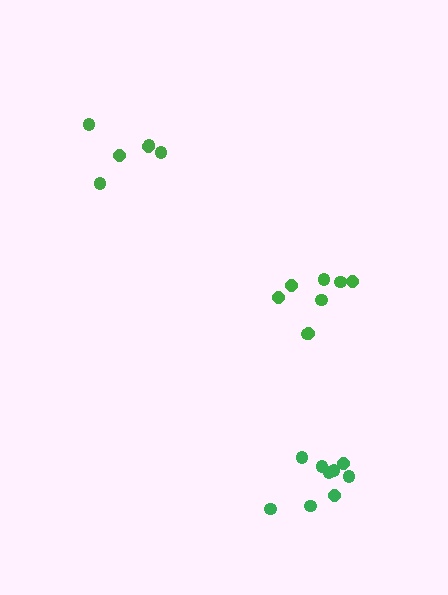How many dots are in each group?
Group 1: 6 dots, Group 2: 9 dots, Group 3: 8 dots (23 total).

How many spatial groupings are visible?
There are 3 spatial groupings.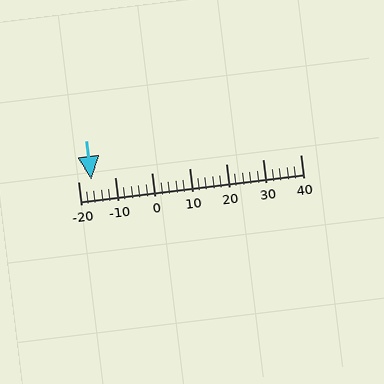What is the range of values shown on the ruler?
The ruler shows values from -20 to 40.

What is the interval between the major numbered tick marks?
The major tick marks are spaced 10 units apart.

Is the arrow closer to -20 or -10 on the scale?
The arrow is closer to -20.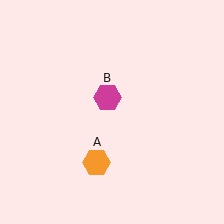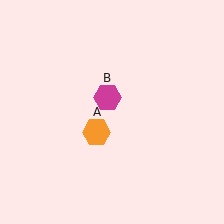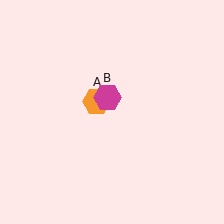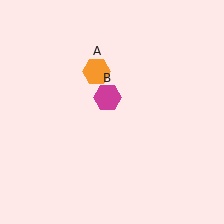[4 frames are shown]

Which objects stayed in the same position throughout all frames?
Magenta hexagon (object B) remained stationary.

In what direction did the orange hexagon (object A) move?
The orange hexagon (object A) moved up.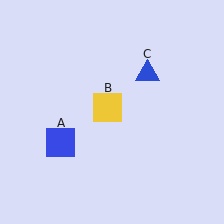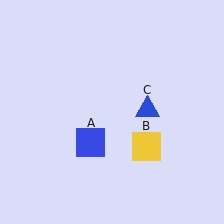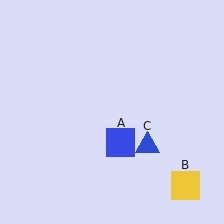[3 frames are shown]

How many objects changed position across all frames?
3 objects changed position: blue square (object A), yellow square (object B), blue triangle (object C).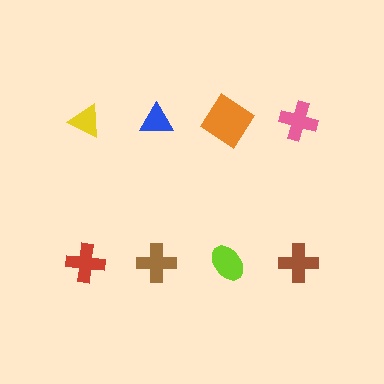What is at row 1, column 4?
A pink cross.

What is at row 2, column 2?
A brown cross.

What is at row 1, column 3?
An orange diamond.